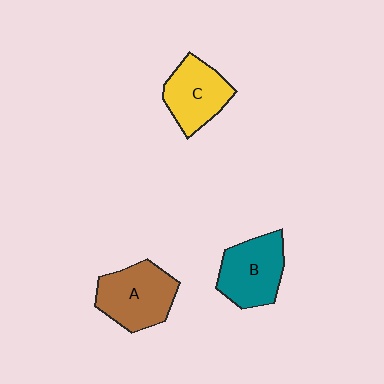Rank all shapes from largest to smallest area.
From largest to smallest: A (brown), B (teal), C (yellow).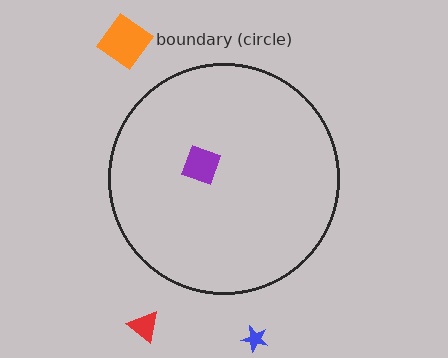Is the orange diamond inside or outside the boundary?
Outside.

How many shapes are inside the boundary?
1 inside, 3 outside.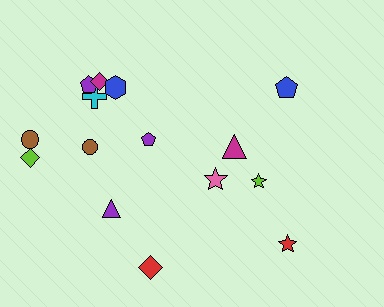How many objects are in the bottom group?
There are 5 objects.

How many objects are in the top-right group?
There are 3 objects.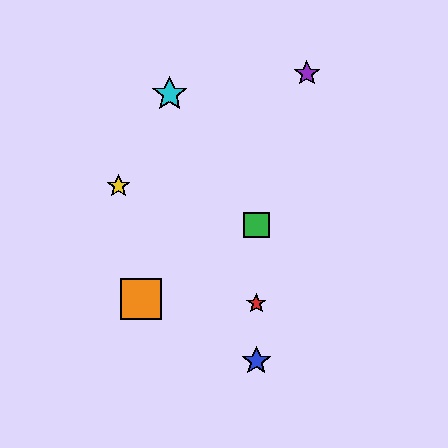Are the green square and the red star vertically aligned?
Yes, both are at x≈256.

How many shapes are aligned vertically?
3 shapes (the red star, the blue star, the green square) are aligned vertically.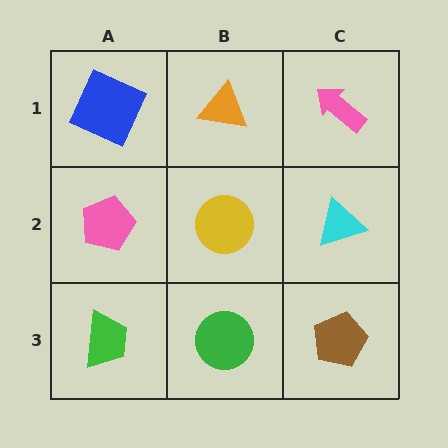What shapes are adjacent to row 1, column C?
A cyan triangle (row 2, column C), an orange triangle (row 1, column B).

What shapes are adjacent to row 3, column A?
A pink pentagon (row 2, column A), a green circle (row 3, column B).